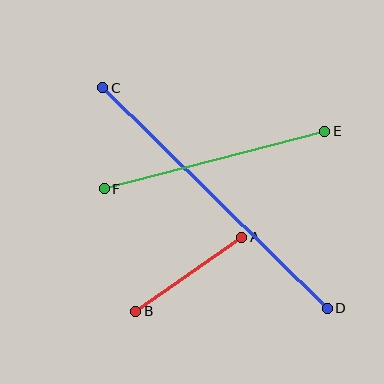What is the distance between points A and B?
The distance is approximately 129 pixels.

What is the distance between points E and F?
The distance is approximately 228 pixels.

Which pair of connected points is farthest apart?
Points C and D are farthest apart.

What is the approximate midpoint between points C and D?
The midpoint is at approximately (215, 198) pixels.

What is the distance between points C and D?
The distance is approximately 314 pixels.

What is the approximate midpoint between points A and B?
The midpoint is at approximately (189, 274) pixels.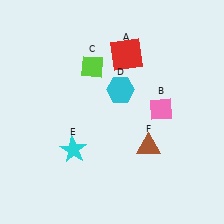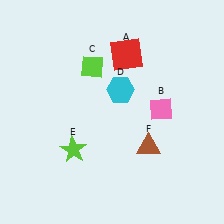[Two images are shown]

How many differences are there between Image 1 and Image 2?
There is 1 difference between the two images.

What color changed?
The star (E) changed from cyan in Image 1 to lime in Image 2.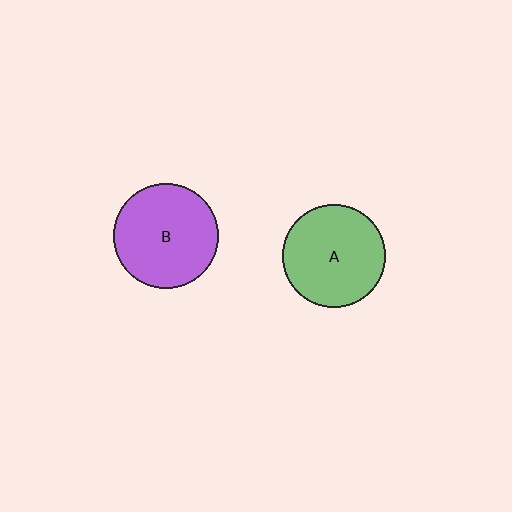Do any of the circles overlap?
No, none of the circles overlap.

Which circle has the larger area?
Circle B (purple).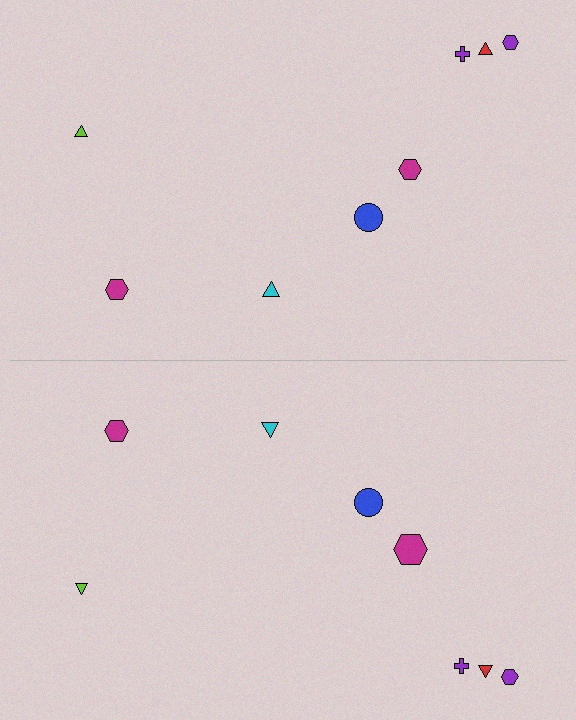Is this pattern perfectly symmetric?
No, the pattern is not perfectly symmetric. The magenta hexagon on the bottom side has a different size than its mirror counterpart.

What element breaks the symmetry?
The magenta hexagon on the bottom side has a different size than its mirror counterpart.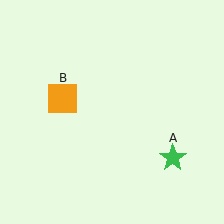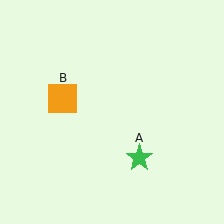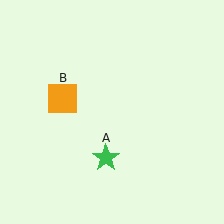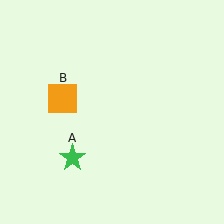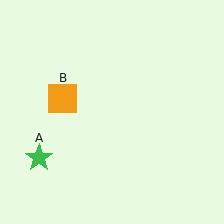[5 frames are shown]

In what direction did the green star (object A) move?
The green star (object A) moved left.